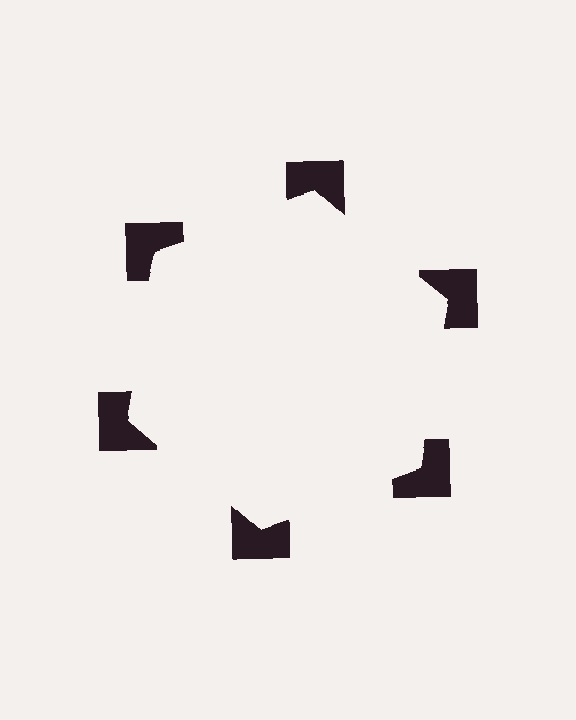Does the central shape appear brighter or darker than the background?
It typically appears slightly brighter than the background, even though no actual brightness change is drawn.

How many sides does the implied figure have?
6 sides.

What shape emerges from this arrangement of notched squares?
An illusory hexagon — its edges are inferred from the aligned wedge cuts in the notched squares, not physically drawn.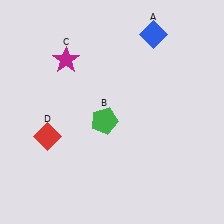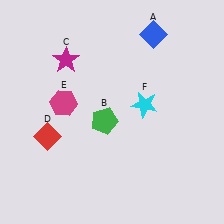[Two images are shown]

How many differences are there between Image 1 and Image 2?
There are 2 differences between the two images.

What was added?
A magenta hexagon (E), a cyan star (F) were added in Image 2.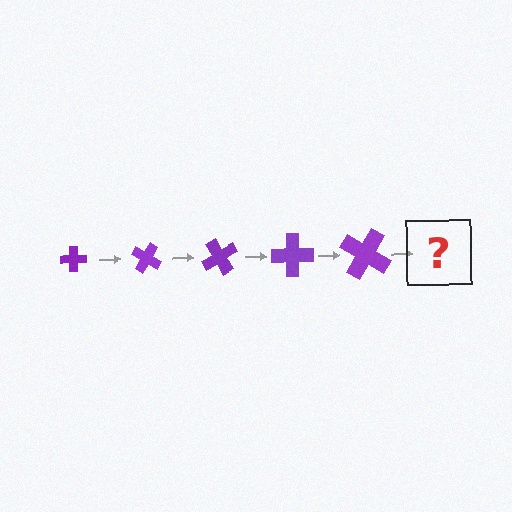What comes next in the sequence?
The next element should be a cross, larger than the previous one and rotated 150 degrees from the start.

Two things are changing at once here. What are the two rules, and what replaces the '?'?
The two rules are that the cross grows larger each step and it rotates 30 degrees each step. The '?' should be a cross, larger than the previous one and rotated 150 degrees from the start.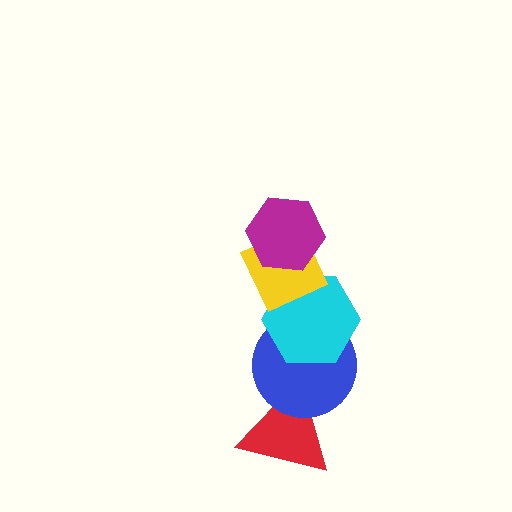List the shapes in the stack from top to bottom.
From top to bottom: the magenta hexagon, the yellow diamond, the cyan hexagon, the blue circle, the red triangle.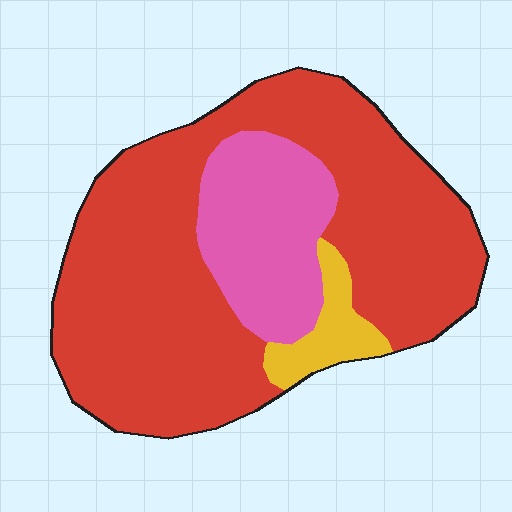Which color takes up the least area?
Yellow, at roughly 5%.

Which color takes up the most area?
Red, at roughly 75%.